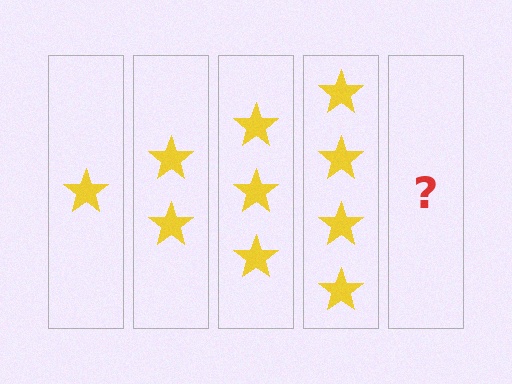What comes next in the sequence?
The next element should be 5 stars.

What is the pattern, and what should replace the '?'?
The pattern is that each step adds one more star. The '?' should be 5 stars.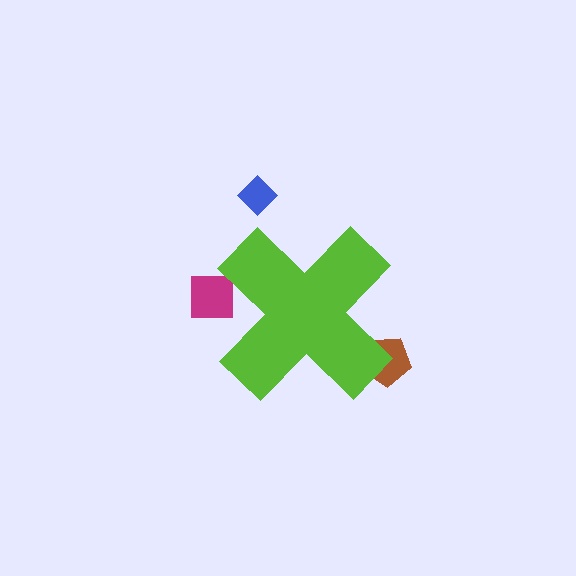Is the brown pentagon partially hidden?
Yes, the brown pentagon is partially hidden behind the lime cross.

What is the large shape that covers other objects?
A lime cross.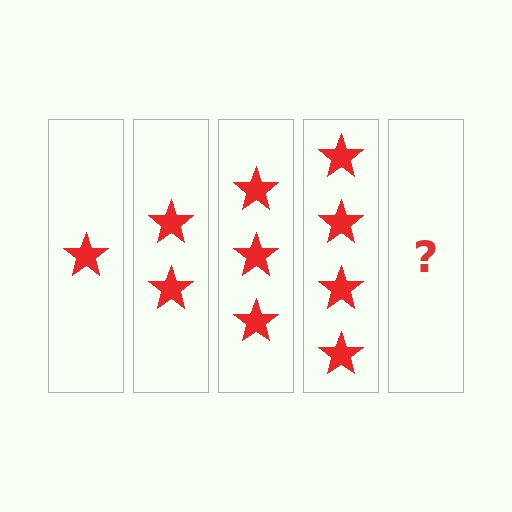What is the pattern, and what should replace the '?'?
The pattern is that each step adds one more star. The '?' should be 5 stars.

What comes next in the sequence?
The next element should be 5 stars.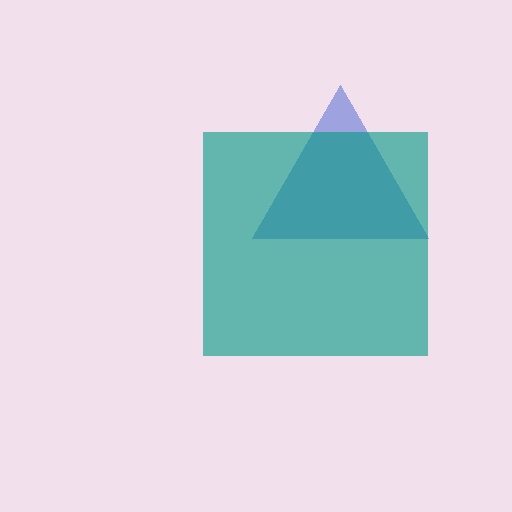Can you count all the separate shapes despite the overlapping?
Yes, there are 2 separate shapes.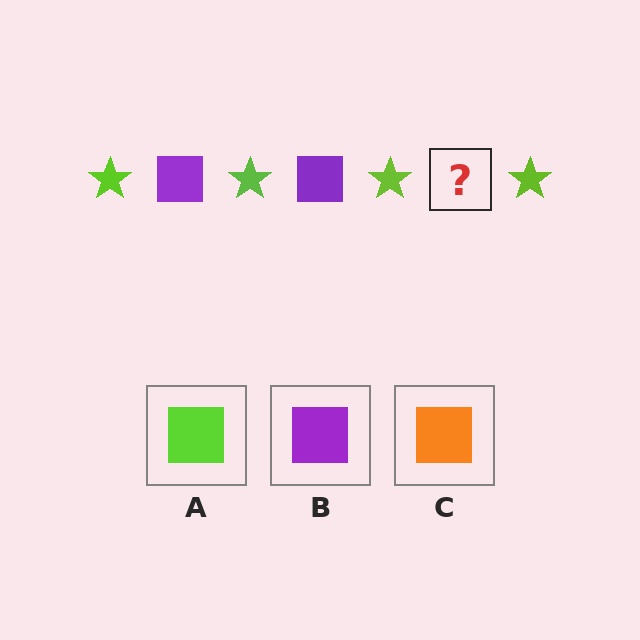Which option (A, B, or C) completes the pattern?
B.